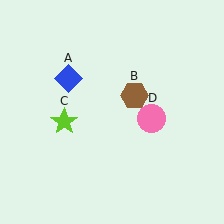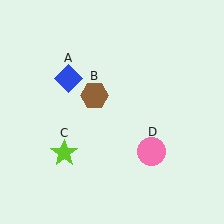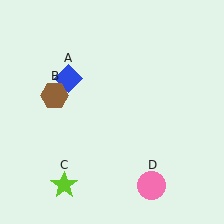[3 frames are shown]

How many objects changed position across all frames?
3 objects changed position: brown hexagon (object B), lime star (object C), pink circle (object D).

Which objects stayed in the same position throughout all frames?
Blue diamond (object A) remained stationary.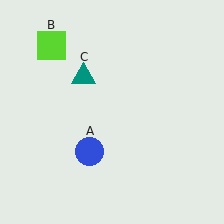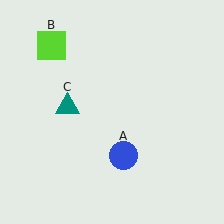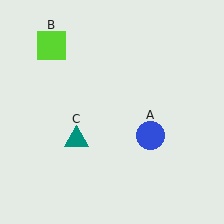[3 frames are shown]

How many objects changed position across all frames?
2 objects changed position: blue circle (object A), teal triangle (object C).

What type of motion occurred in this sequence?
The blue circle (object A), teal triangle (object C) rotated counterclockwise around the center of the scene.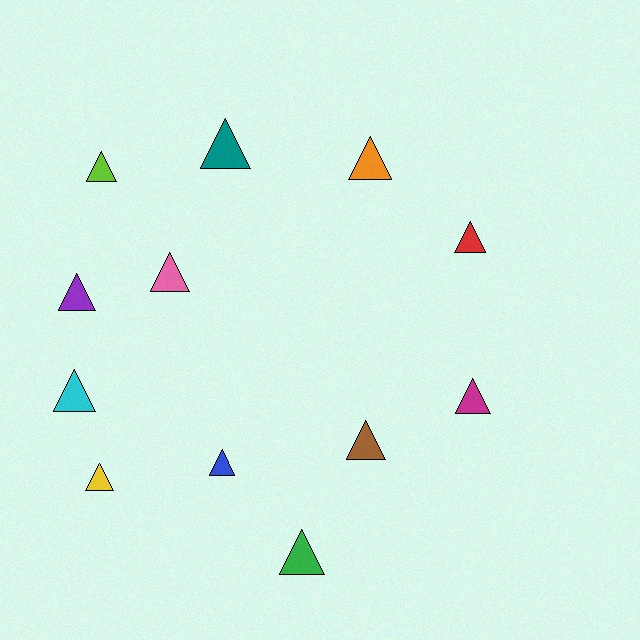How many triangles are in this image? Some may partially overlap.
There are 12 triangles.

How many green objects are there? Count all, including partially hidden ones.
There is 1 green object.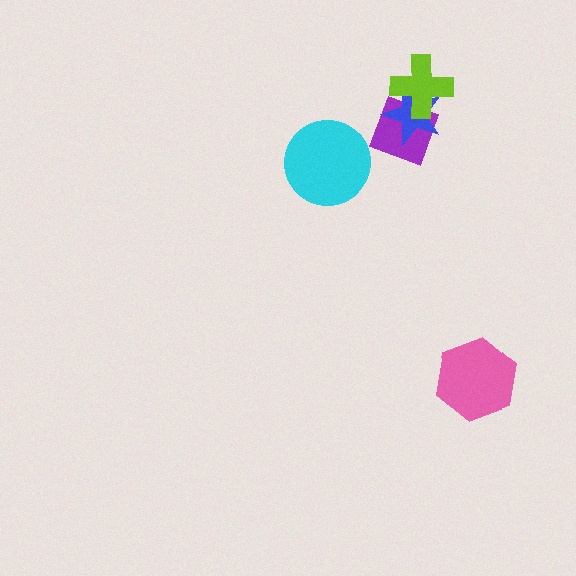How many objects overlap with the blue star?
2 objects overlap with the blue star.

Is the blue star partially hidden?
Yes, it is partially covered by another shape.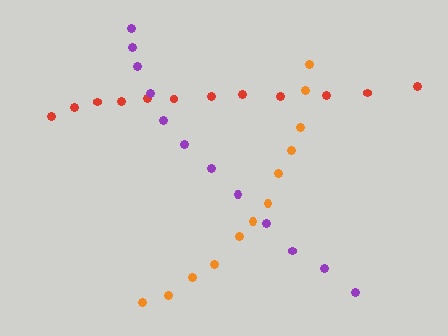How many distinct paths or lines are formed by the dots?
There are 3 distinct paths.